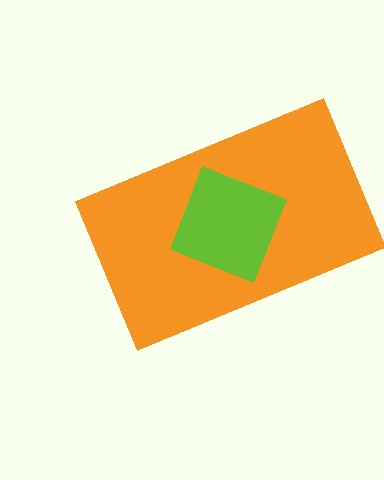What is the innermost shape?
The lime square.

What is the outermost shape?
The orange rectangle.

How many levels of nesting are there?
2.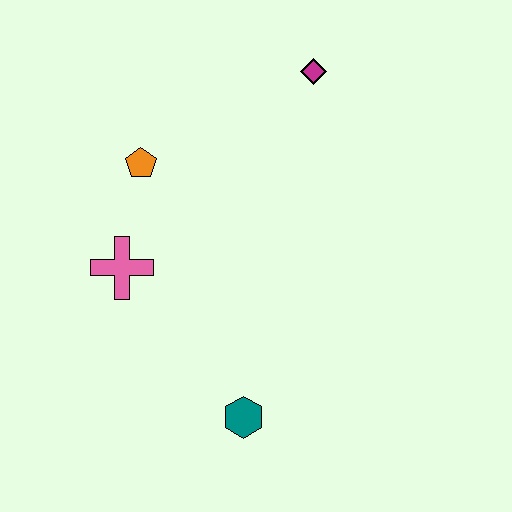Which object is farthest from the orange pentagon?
The teal hexagon is farthest from the orange pentagon.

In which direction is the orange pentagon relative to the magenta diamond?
The orange pentagon is to the left of the magenta diamond.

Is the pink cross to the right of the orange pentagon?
No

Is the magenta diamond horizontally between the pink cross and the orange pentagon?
No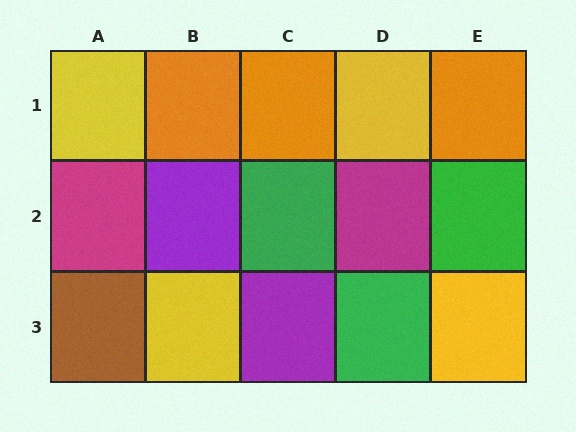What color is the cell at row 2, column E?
Green.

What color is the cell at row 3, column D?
Green.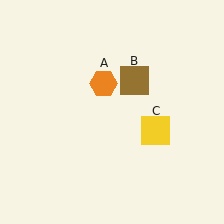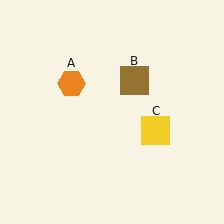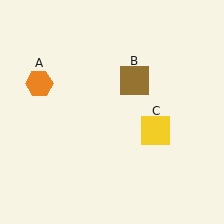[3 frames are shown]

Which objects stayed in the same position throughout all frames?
Brown square (object B) and yellow square (object C) remained stationary.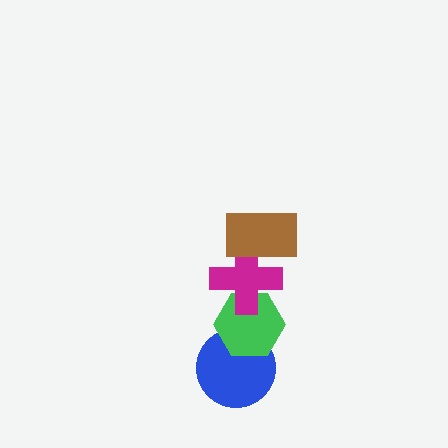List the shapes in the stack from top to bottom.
From top to bottom: the brown rectangle, the magenta cross, the green hexagon, the blue circle.